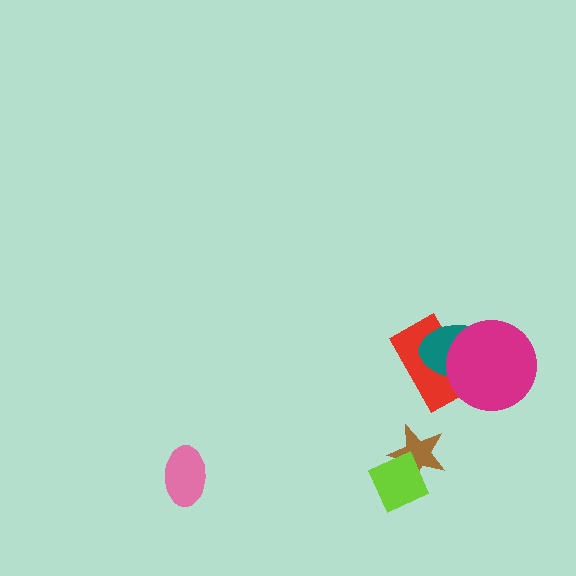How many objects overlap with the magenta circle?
2 objects overlap with the magenta circle.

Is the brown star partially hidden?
Yes, it is partially covered by another shape.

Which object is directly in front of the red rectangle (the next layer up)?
The teal ellipse is directly in front of the red rectangle.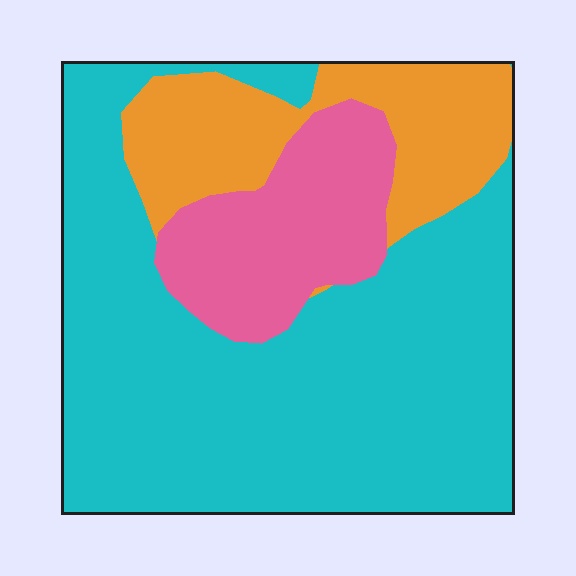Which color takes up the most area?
Cyan, at roughly 65%.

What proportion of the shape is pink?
Pink takes up less than a quarter of the shape.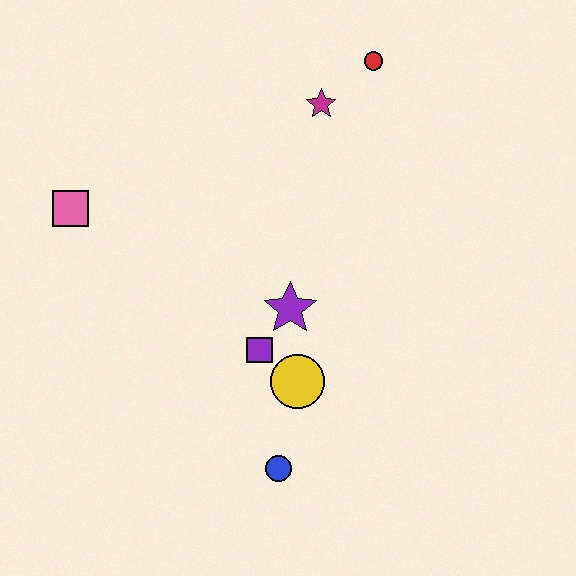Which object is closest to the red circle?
The magenta star is closest to the red circle.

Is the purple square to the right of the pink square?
Yes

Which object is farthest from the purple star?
The red circle is farthest from the purple star.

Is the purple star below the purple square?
No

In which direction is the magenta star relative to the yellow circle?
The magenta star is above the yellow circle.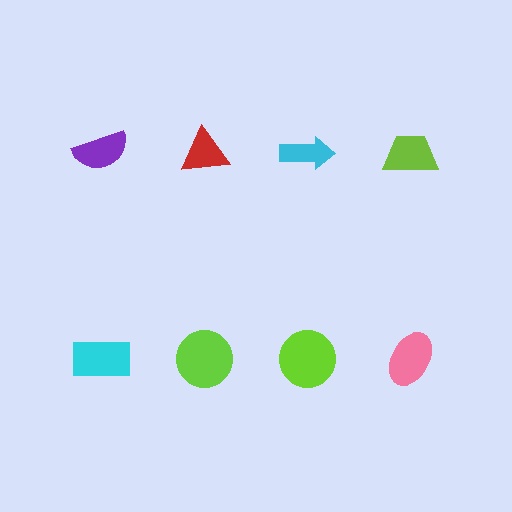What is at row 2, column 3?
A lime circle.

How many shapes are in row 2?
4 shapes.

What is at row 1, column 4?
A lime trapezoid.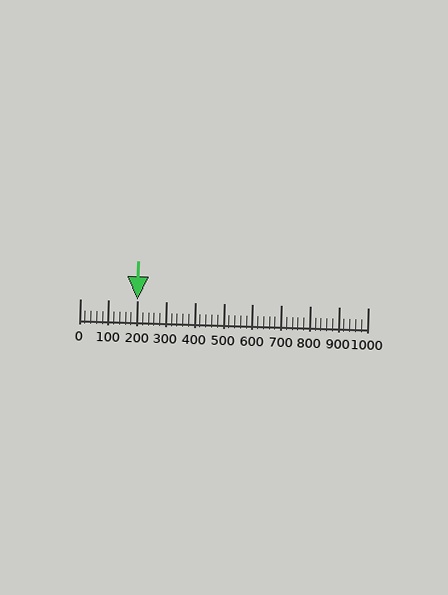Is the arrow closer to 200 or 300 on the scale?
The arrow is closer to 200.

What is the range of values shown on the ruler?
The ruler shows values from 0 to 1000.